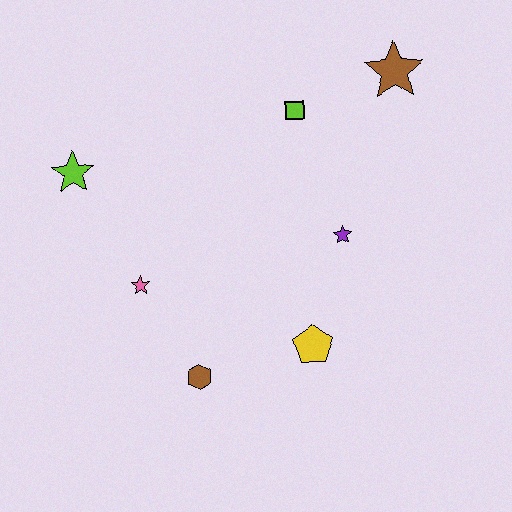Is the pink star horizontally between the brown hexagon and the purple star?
No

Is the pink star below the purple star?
Yes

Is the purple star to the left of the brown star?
Yes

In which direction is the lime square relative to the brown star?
The lime square is to the left of the brown star.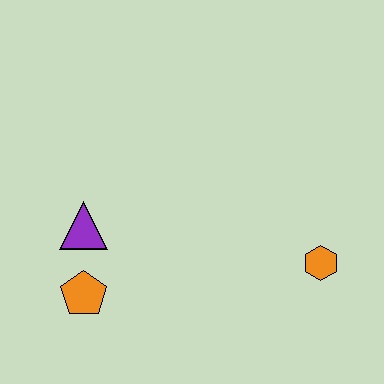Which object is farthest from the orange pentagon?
The orange hexagon is farthest from the orange pentagon.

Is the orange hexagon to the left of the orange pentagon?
No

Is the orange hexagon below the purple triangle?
Yes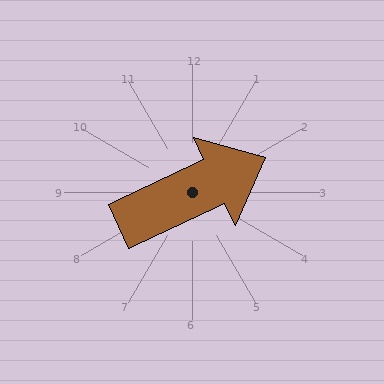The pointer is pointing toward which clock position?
Roughly 2 o'clock.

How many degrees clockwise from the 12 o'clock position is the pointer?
Approximately 65 degrees.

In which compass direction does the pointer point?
Northeast.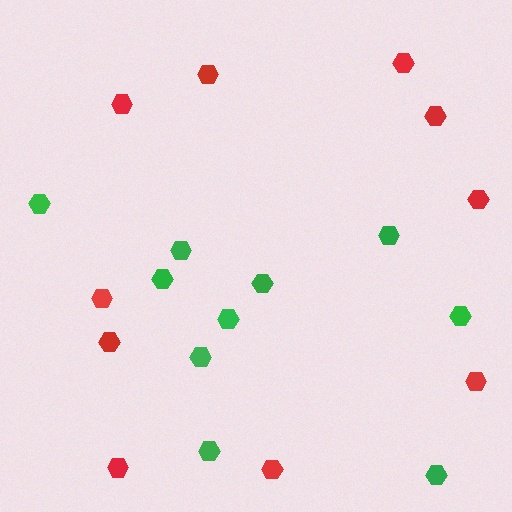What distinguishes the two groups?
There are 2 groups: one group of red hexagons (10) and one group of green hexagons (10).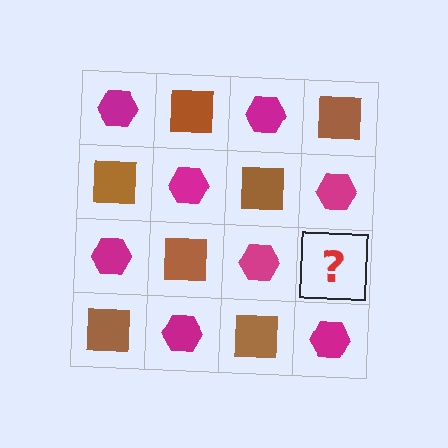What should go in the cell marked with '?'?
The missing cell should contain a brown square.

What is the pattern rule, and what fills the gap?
The rule is that it alternates magenta hexagon and brown square in a checkerboard pattern. The gap should be filled with a brown square.